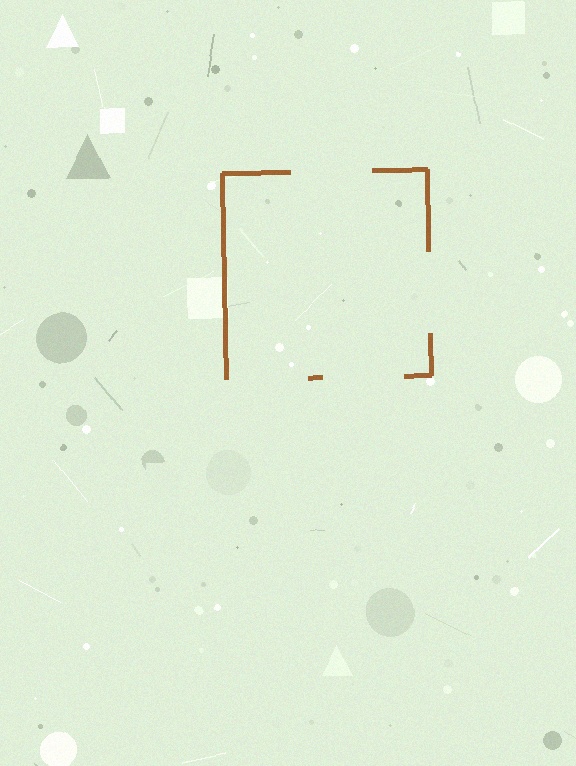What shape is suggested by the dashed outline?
The dashed outline suggests a square.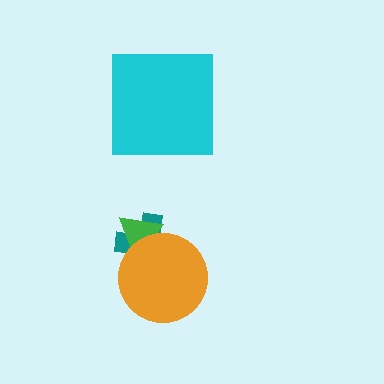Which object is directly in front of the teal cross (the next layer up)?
The green triangle is directly in front of the teal cross.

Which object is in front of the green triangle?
The orange circle is in front of the green triangle.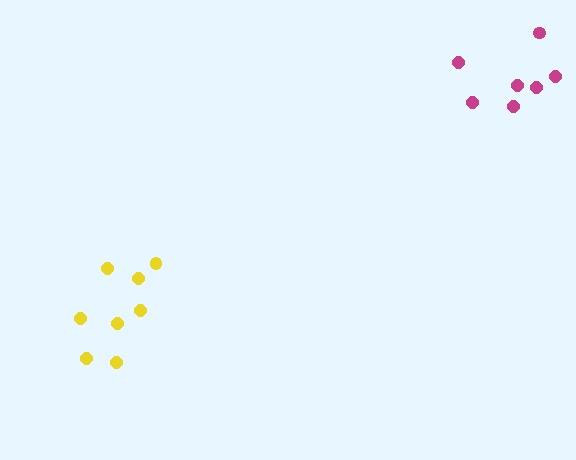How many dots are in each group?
Group 1: 8 dots, Group 2: 7 dots (15 total).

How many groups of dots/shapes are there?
There are 2 groups.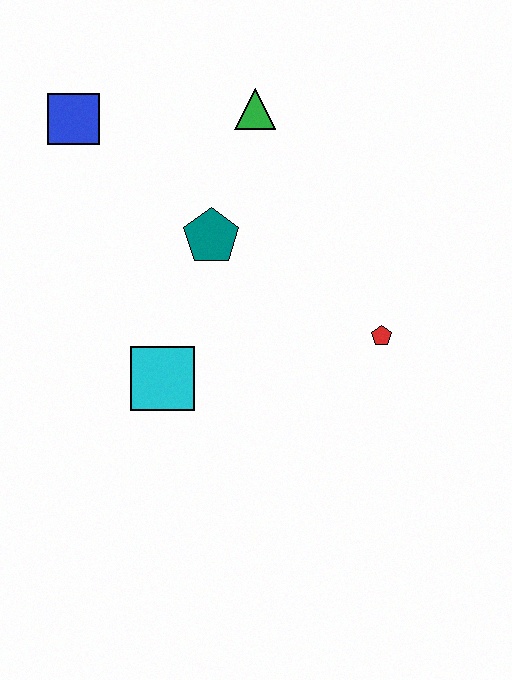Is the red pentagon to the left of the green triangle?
No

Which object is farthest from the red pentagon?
The blue square is farthest from the red pentagon.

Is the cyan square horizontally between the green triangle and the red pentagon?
No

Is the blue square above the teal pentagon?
Yes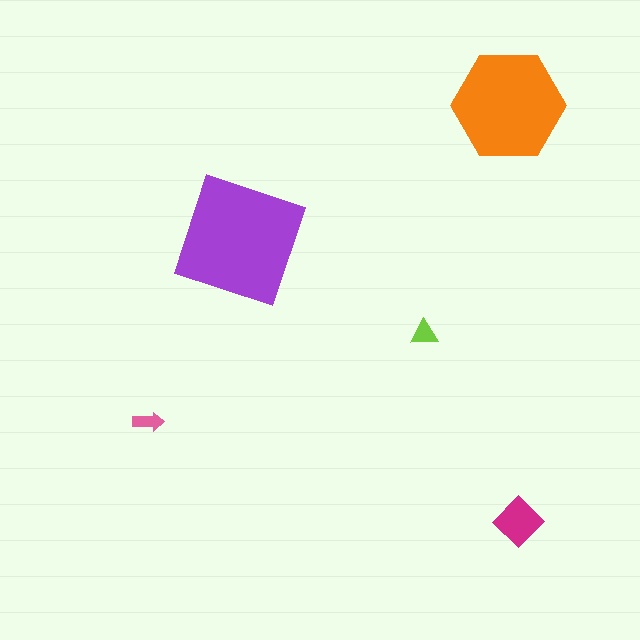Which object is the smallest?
The pink arrow.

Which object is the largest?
The purple square.